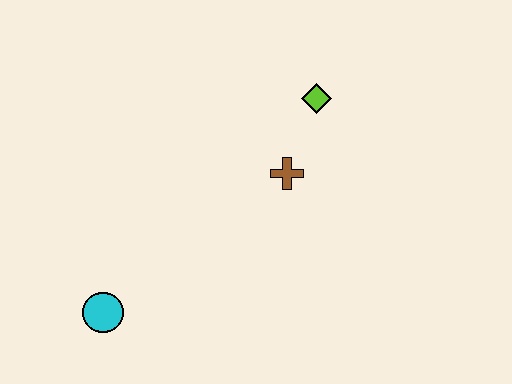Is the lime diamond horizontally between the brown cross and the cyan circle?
No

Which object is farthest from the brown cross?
The cyan circle is farthest from the brown cross.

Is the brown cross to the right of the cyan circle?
Yes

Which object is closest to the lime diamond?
The brown cross is closest to the lime diamond.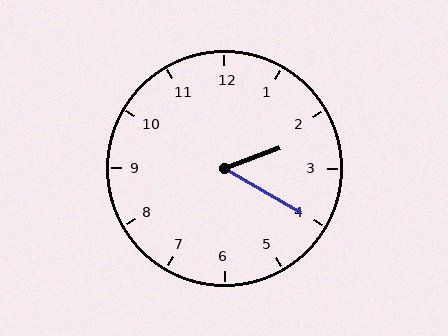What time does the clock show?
2:20.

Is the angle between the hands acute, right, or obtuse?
It is acute.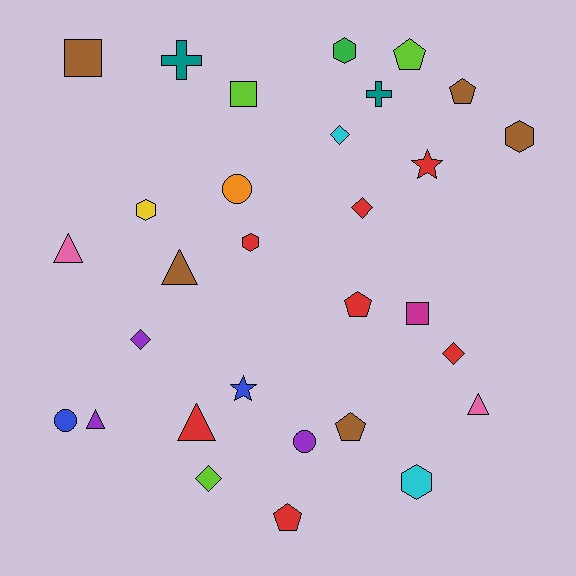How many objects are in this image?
There are 30 objects.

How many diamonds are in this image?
There are 5 diamonds.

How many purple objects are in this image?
There are 3 purple objects.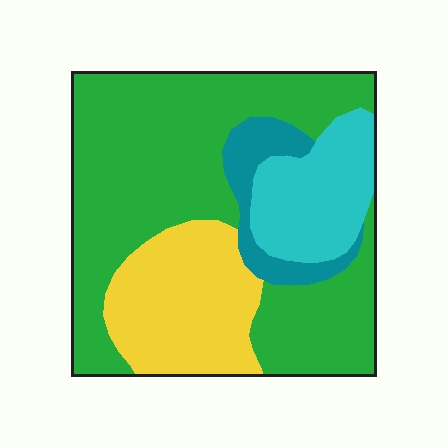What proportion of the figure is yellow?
Yellow takes up about one fifth (1/5) of the figure.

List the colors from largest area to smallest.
From largest to smallest: green, yellow, cyan, teal.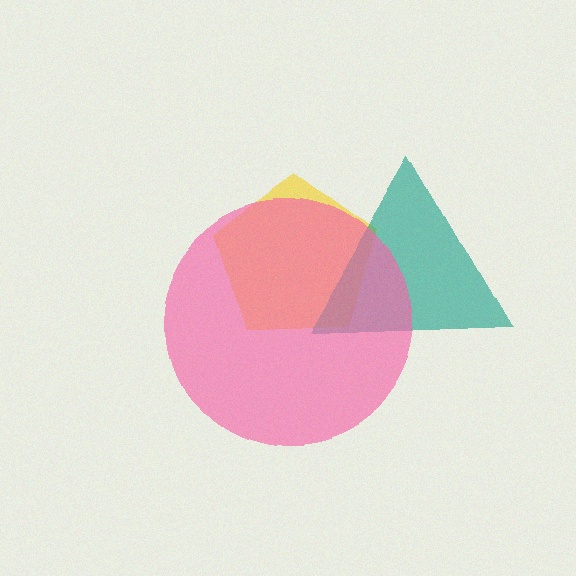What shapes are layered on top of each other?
The layered shapes are: a yellow pentagon, a teal triangle, a pink circle.